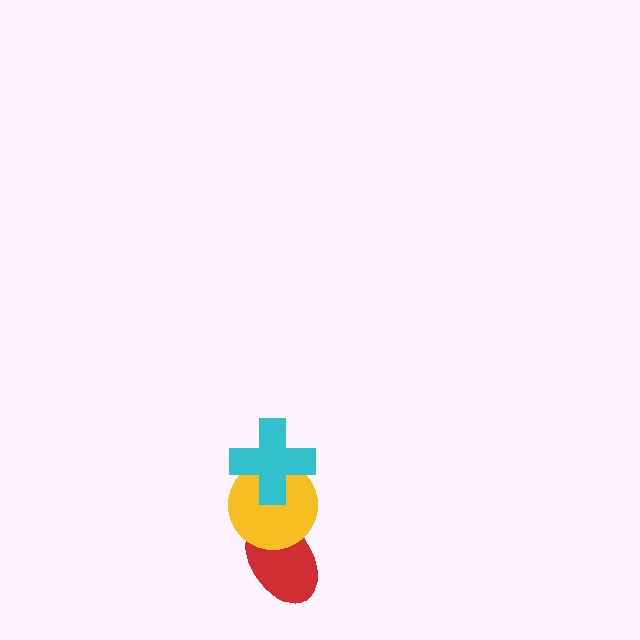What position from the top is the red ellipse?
The red ellipse is 3rd from the top.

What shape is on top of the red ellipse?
The yellow circle is on top of the red ellipse.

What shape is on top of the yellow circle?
The cyan cross is on top of the yellow circle.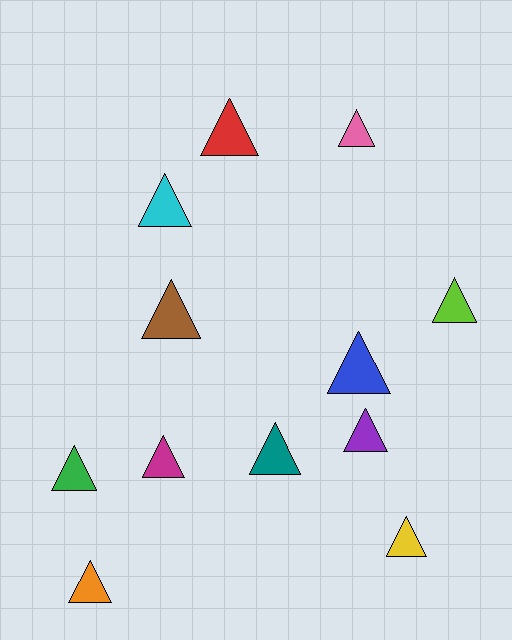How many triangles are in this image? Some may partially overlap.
There are 12 triangles.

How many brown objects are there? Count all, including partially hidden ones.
There is 1 brown object.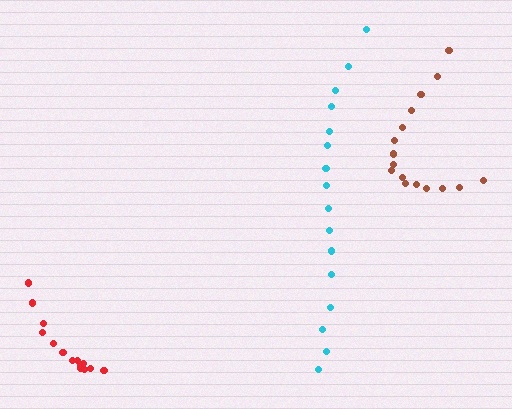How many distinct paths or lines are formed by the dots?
There are 3 distinct paths.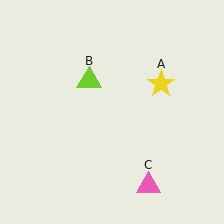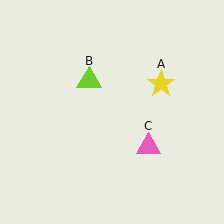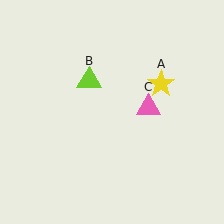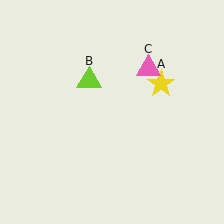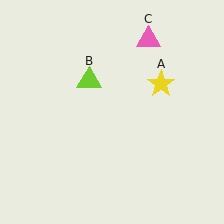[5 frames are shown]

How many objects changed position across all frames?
1 object changed position: pink triangle (object C).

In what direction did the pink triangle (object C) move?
The pink triangle (object C) moved up.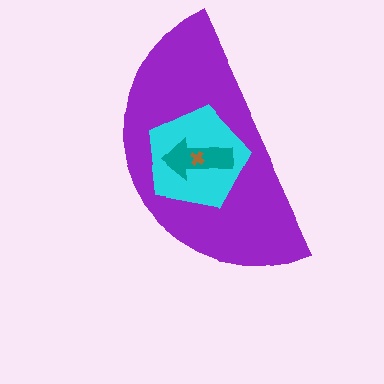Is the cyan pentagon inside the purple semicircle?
Yes.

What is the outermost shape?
The purple semicircle.